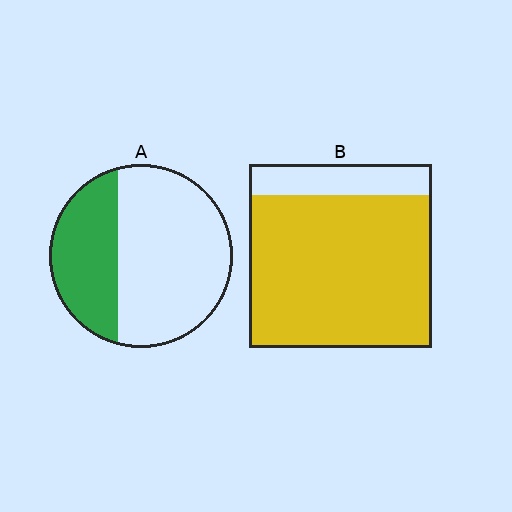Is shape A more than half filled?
No.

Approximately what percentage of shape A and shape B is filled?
A is approximately 35% and B is approximately 85%.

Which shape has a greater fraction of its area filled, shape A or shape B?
Shape B.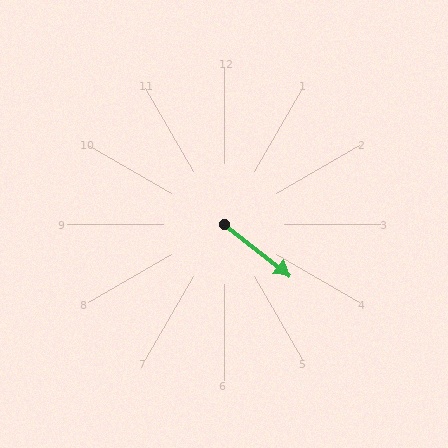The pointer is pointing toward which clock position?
Roughly 4 o'clock.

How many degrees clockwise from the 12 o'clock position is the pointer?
Approximately 128 degrees.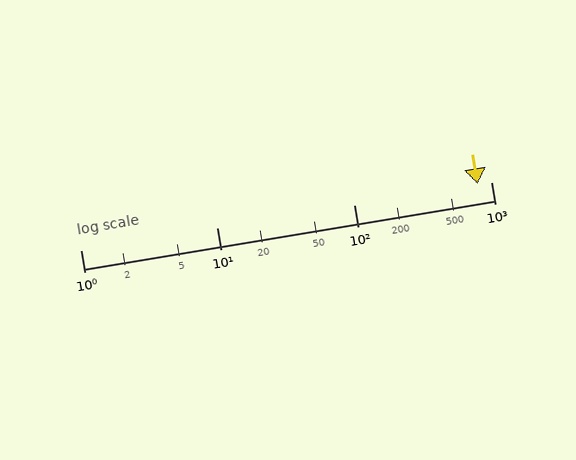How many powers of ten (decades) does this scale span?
The scale spans 3 decades, from 1 to 1000.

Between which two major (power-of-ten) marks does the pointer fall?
The pointer is between 100 and 1000.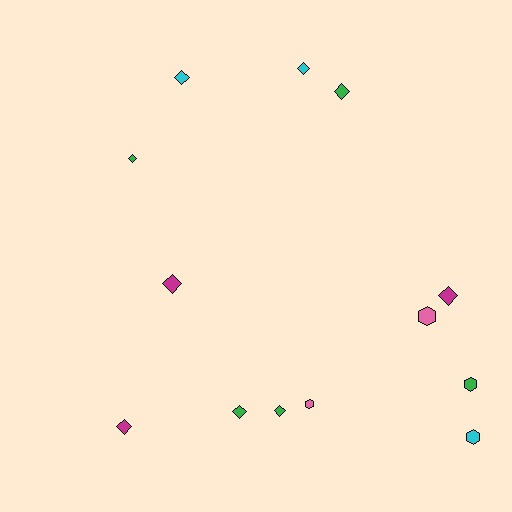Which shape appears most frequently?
Diamond, with 9 objects.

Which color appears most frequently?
Green, with 5 objects.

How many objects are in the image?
There are 13 objects.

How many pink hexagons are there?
There are 2 pink hexagons.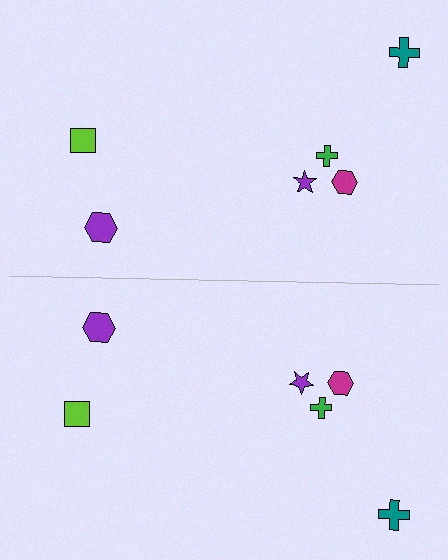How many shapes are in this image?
There are 12 shapes in this image.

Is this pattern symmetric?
Yes, this pattern has bilateral (reflection) symmetry.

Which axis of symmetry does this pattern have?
The pattern has a horizontal axis of symmetry running through the center of the image.